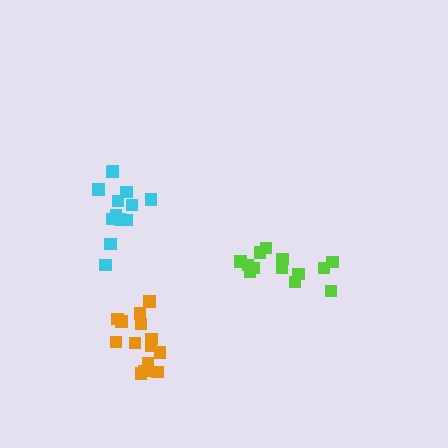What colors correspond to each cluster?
The clusters are colored: lime, orange, cyan.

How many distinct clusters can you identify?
There are 3 distinct clusters.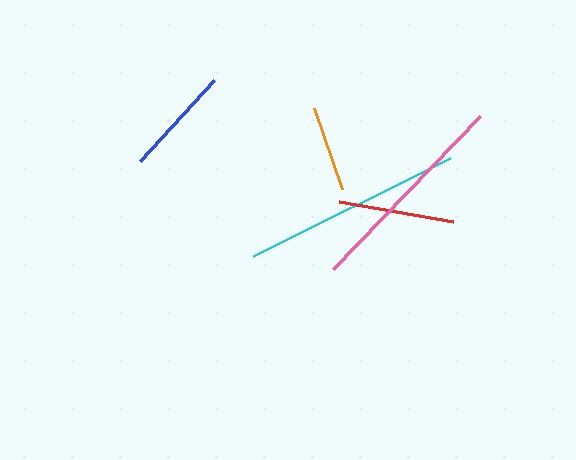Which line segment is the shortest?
The orange line is the shortest at approximately 86 pixels.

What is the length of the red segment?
The red segment is approximately 116 pixels long.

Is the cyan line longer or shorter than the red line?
The cyan line is longer than the red line.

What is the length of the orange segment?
The orange segment is approximately 86 pixels long.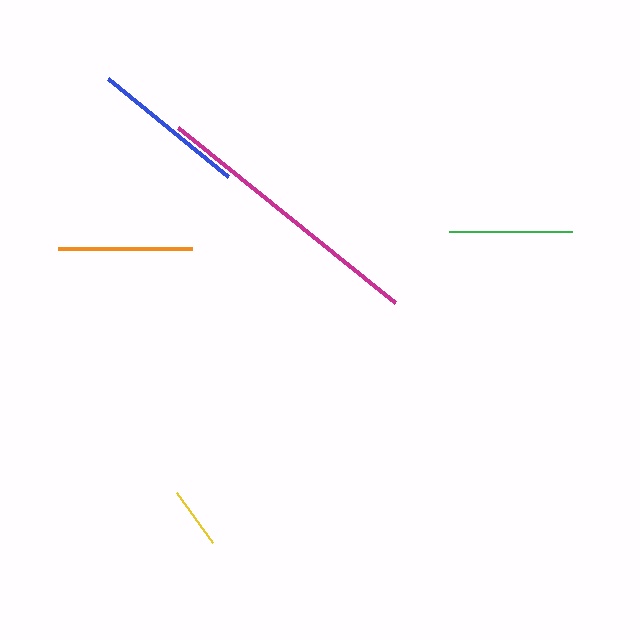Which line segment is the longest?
The magenta line is the longest at approximately 280 pixels.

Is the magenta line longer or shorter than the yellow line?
The magenta line is longer than the yellow line.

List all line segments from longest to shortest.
From longest to shortest: magenta, blue, orange, green, yellow.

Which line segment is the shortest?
The yellow line is the shortest at approximately 61 pixels.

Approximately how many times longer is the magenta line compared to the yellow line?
The magenta line is approximately 4.6 times the length of the yellow line.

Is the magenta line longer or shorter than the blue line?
The magenta line is longer than the blue line.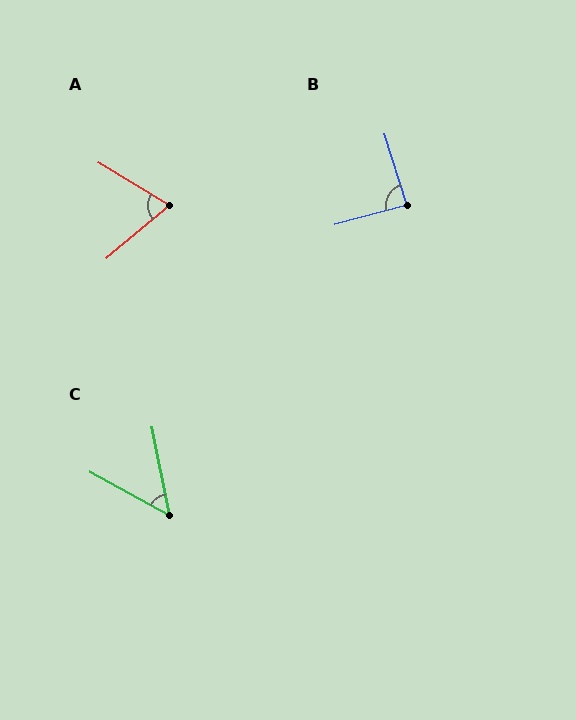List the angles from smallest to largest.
C (50°), A (71°), B (88°).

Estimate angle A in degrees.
Approximately 71 degrees.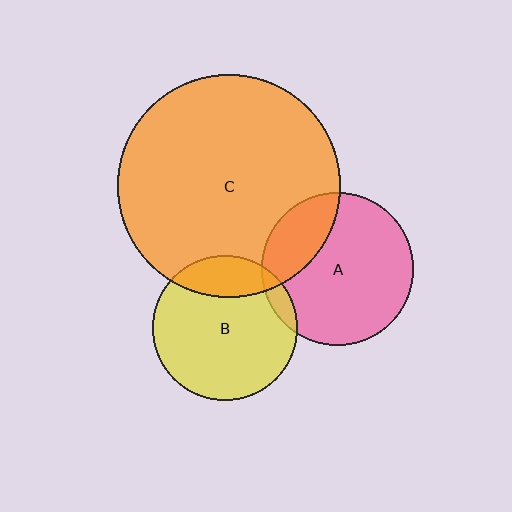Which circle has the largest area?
Circle C (orange).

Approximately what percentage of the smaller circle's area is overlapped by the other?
Approximately 25%.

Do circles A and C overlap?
Yes.